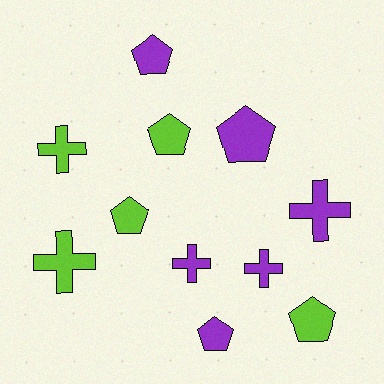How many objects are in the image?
There are 11 objects.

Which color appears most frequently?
Purple, with 6 objects.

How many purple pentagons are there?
There are 3 purple pentagons.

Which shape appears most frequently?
Pentagon, with 6 objects.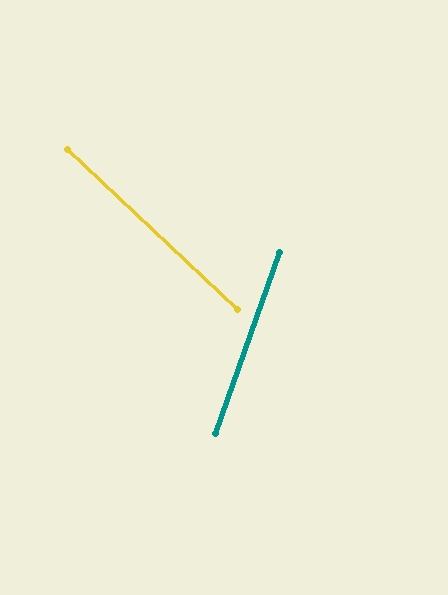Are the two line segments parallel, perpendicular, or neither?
Neither parallel nor perpendicular — they differ by about 66°.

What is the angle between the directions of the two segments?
Approximately 66 degrees.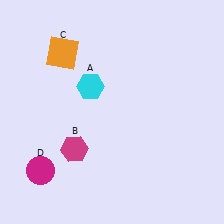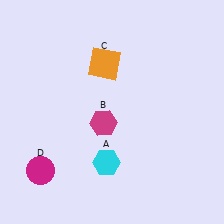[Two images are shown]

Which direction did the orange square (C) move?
The orange square (C) moved right.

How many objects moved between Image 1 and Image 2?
3 objects moved between the two images.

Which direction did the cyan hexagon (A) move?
The cyan hexagon (A) moved down.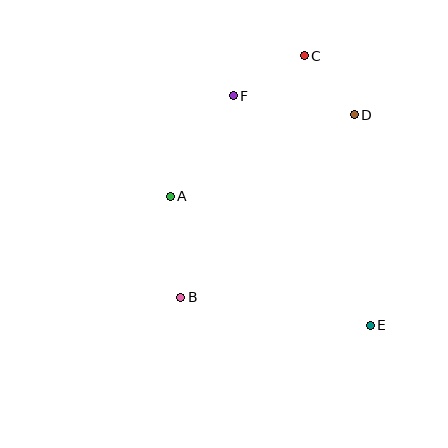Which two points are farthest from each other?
Points C and E are farthest from each other.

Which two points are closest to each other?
Points C and D are closest to each other.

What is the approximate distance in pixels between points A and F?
The distance between A and F is approximately 119 pixels.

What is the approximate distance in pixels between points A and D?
The distance between A and D is approximately 201 pixels.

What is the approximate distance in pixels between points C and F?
The distance between C and F is approximately 81 pixels.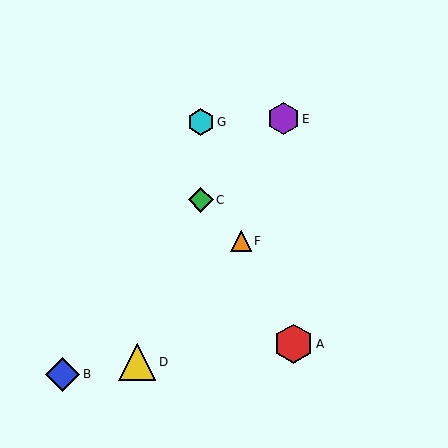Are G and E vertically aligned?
No, G is at x≈201 and E is at x≈283.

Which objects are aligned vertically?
Objects C, G are aligned vertically.